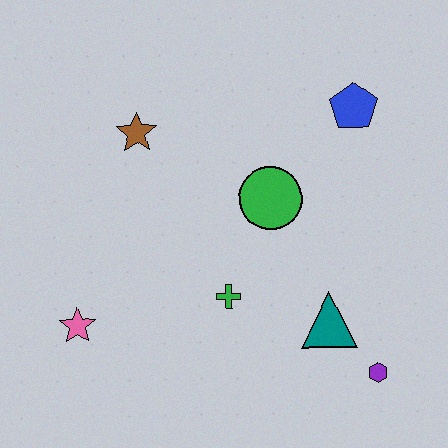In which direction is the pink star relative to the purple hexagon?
The pink star is to the left of the purple hexagon.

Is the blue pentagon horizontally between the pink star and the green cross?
No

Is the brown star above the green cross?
Yes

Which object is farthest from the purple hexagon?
The brown star is farthest from the purple hexagon.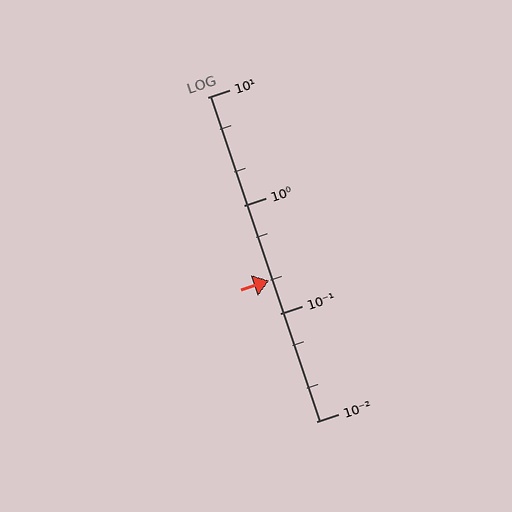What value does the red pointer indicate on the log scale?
The pointer indicates approximately 0.2.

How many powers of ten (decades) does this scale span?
The scale spans 3 decades, from 0.01 to 10.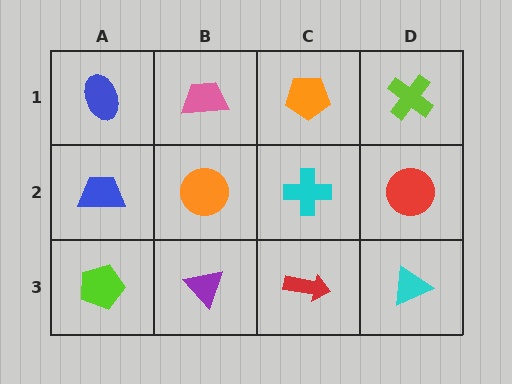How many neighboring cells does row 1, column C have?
3.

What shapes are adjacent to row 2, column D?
A lime cross (row 1, column D), a cyan triangle (row 3, column D), a cyan cross (row 2, column C).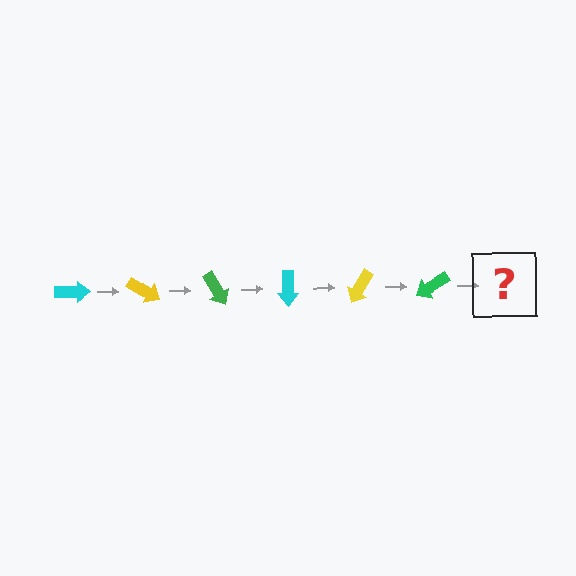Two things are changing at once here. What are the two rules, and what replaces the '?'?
The two rules are that it rotates 30 degrees each step and the color cycles through cyan, yellow, and green. The '?' should be a cyan arrow, rotated 180 degrees from the start.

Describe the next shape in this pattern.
It should be a cyan arrow, rotated 180 degrees from the start.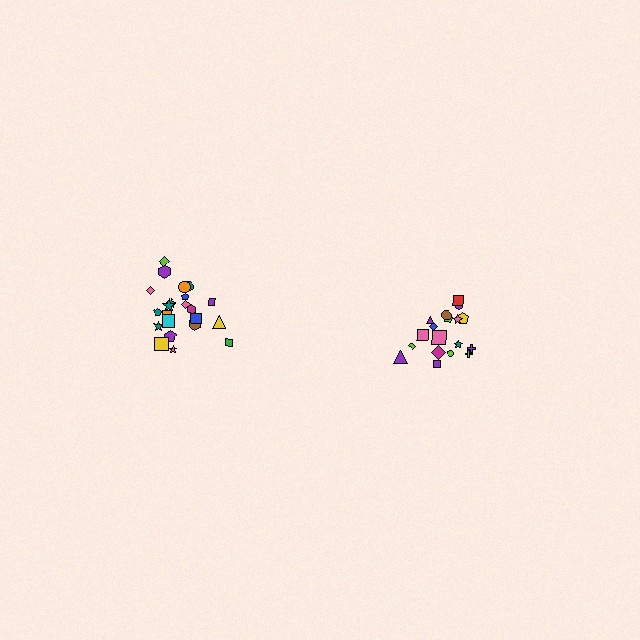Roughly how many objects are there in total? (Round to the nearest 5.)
Roughly 40 objects in total.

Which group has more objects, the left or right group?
The left group.